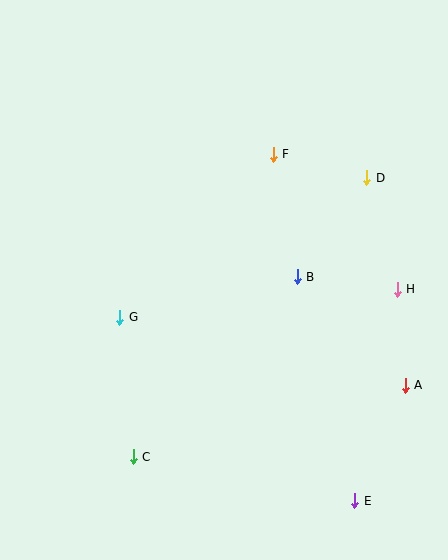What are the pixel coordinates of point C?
Point C is at (133, 457).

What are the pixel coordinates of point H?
Point H is at (397, 289).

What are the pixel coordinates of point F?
Point F is at (273, 154).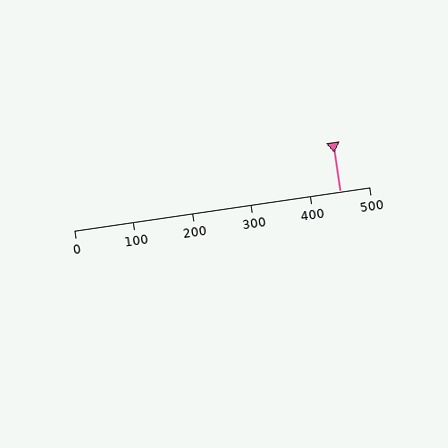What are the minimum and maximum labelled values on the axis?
The axis runs from 0 to 500.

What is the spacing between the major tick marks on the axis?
The major ticks are spaced 100 apart.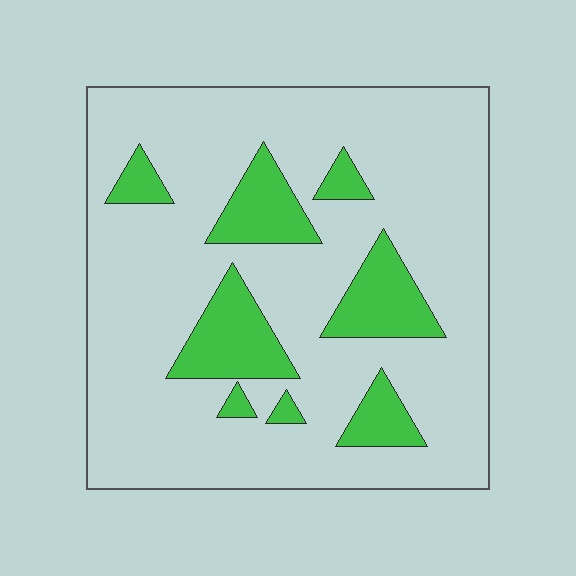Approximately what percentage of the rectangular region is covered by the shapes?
Approximately 20%.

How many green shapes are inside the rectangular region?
8.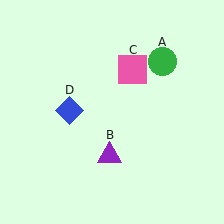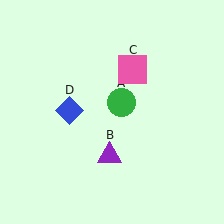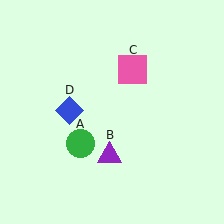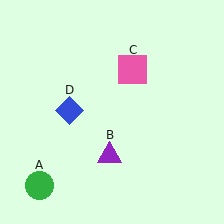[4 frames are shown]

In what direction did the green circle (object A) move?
The green circle (object A) moved down and to the left.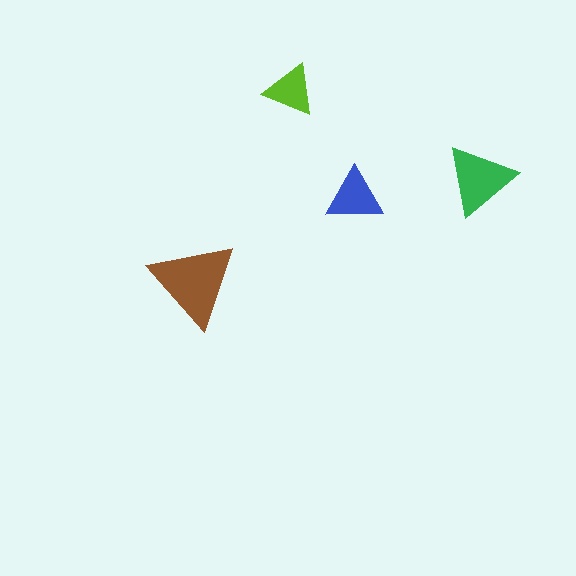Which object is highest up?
The lime triangle is topmost.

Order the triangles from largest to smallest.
the brown one, the green one, the blue one, the lime one.